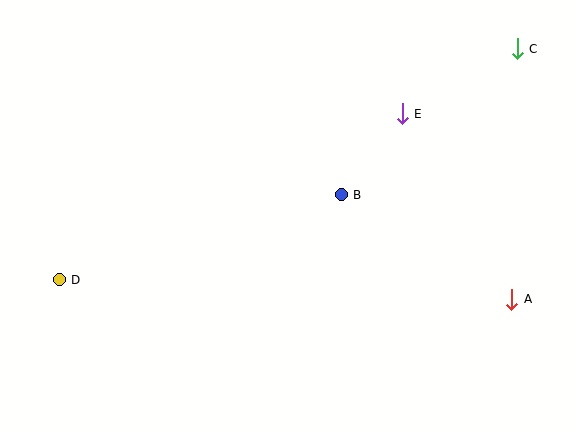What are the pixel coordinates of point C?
Point C is at (517, 49).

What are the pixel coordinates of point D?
Point D is at (59, 280).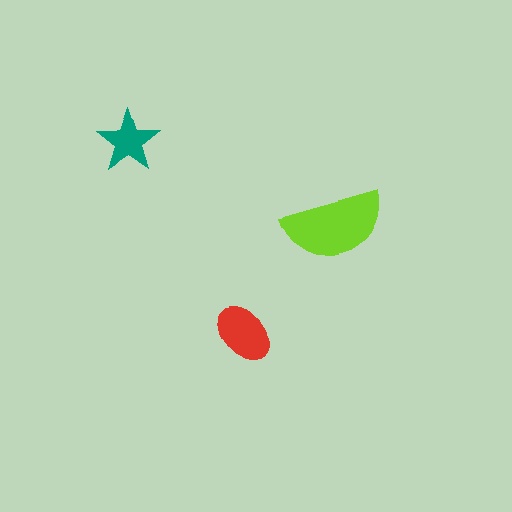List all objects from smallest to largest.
The teal star, the red ellipse, the lime semicircle.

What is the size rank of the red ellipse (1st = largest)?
2nd.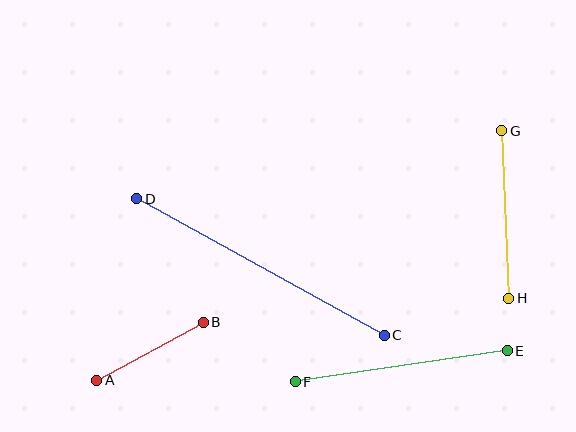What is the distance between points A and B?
The distance is approximately 122 pixels.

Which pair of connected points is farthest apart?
Points C and D are farthest apart.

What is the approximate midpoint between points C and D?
The midpoint is at approximately (261, 267) pixels.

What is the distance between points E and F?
The distance is approximately 215 pixels.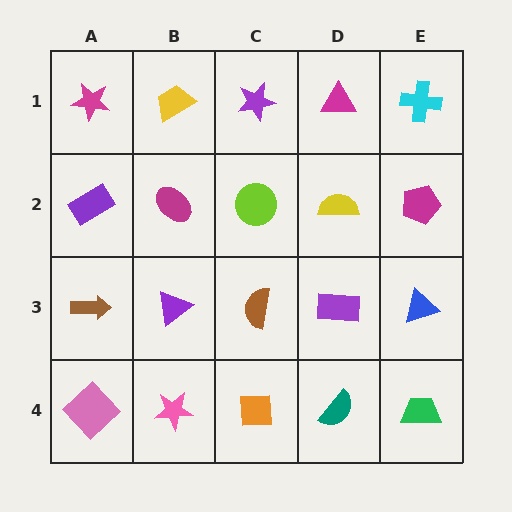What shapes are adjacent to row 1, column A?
A purple rectangle (row 2, column A), a yellow trapezoid (row 1, column B).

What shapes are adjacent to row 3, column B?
A magenta ellipse (row 2, column B), a pink star (row 4, column B), a brown arrow (row 3, column A), a brown semicircle (row 3, column C).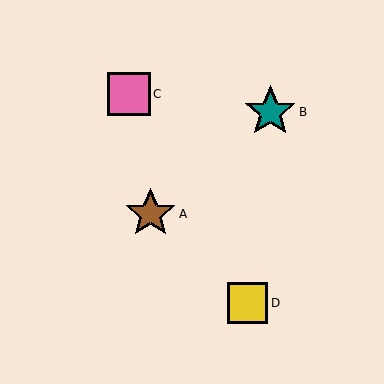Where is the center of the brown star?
The center of the brown star is at (151, 214).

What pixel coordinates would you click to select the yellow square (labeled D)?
Click at (247, 303) to select the yellow square D.